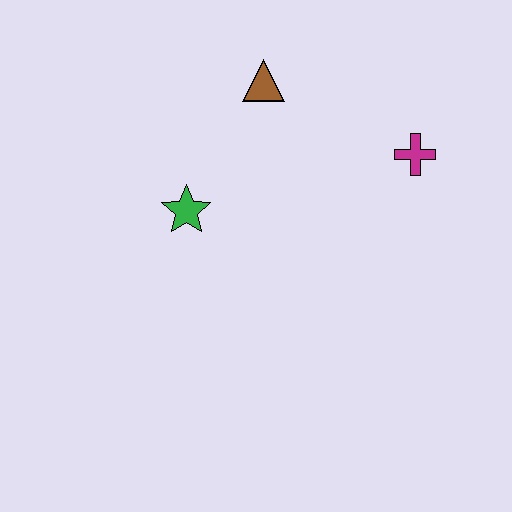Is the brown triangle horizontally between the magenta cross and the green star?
Yes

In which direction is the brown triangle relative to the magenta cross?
The brown triangle is to the left of the magenta cross.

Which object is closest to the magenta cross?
The brown triangle is closest to the magenta cross.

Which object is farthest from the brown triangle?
The magenta cross is farthest from the brown triangle.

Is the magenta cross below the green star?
No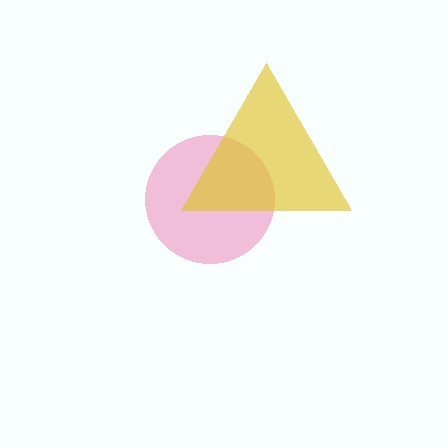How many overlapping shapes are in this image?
There are 2 overlapping shapes in the image.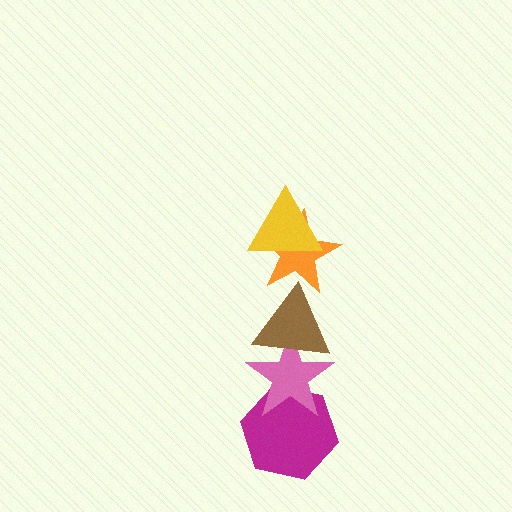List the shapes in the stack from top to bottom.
From top to bottom: the yellow triangle, the orange star, the brown triangle, the pink star, the magenta hexagon.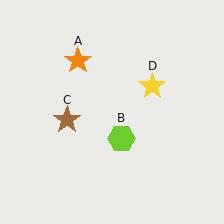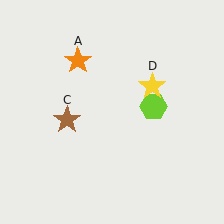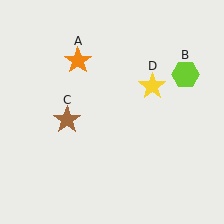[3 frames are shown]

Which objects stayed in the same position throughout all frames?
Orange star (object A) and brown star (object C) and yellow star (object D) remained stationary.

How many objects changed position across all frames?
1 object changed position: lime hexagon (object B).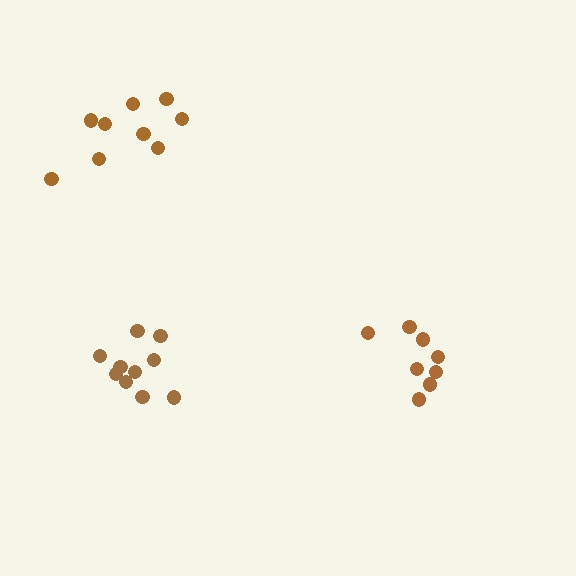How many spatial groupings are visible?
There are 3 spatial groupings.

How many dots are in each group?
Group 1: 8 dots, Group 2: 10 dots, Group 3: 9 dots (27 total).